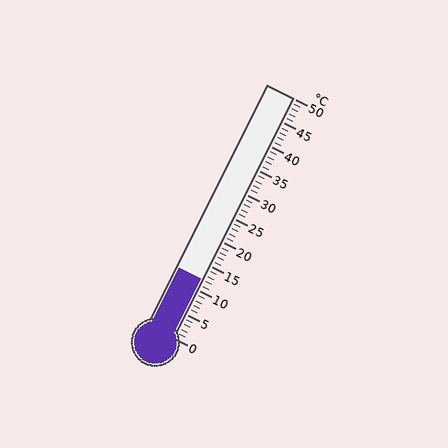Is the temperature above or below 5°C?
The temperature is above 5°C.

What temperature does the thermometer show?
The thermometer shows approximately 12°C.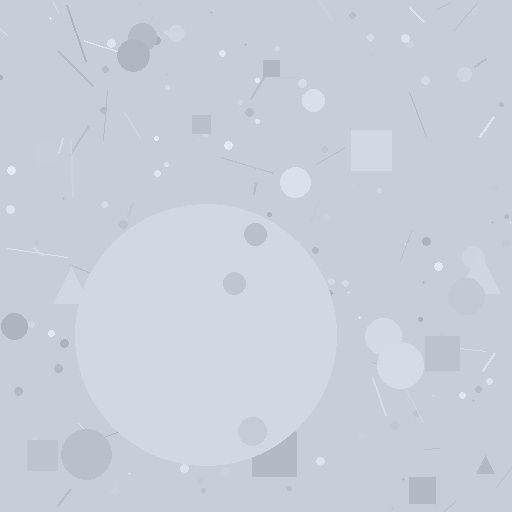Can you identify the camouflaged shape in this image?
The camouflaged shape is a circle.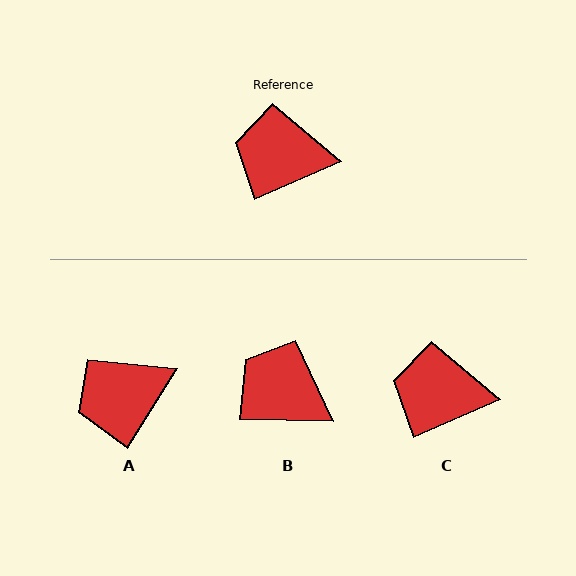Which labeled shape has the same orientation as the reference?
C.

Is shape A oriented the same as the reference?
No, it is off by about 34 degrees.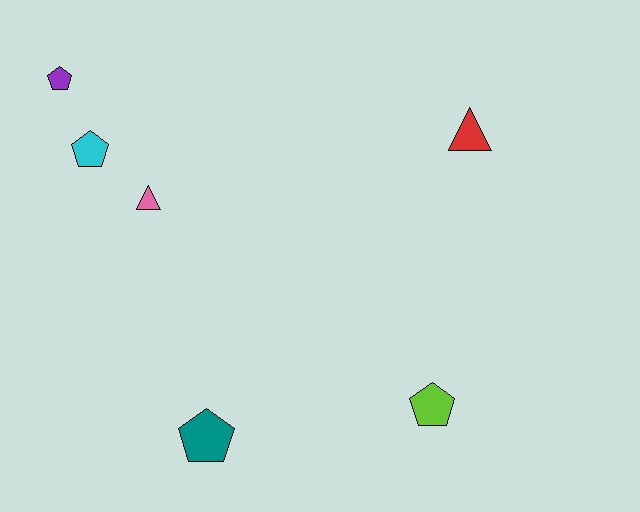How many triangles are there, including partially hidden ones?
There are 2 triangles.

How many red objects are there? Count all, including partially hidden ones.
There is 1 red object.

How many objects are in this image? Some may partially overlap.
There are 6 objects.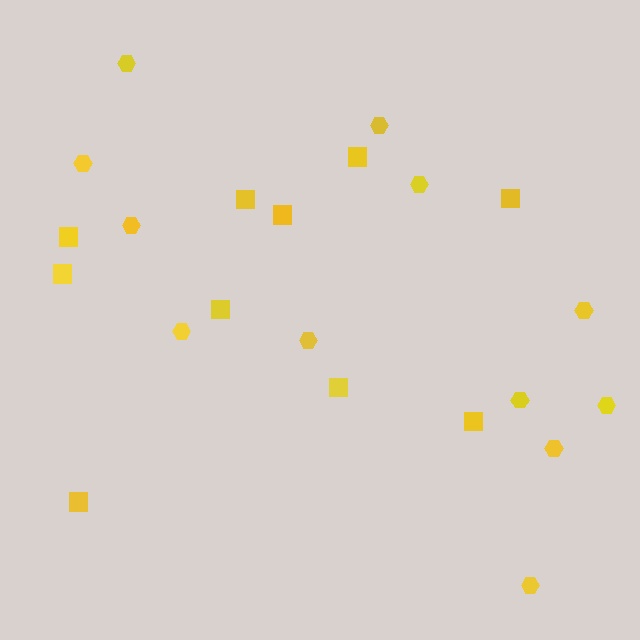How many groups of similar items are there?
There are 2 groups: one group of hexagons (12) and one group of squares (10).